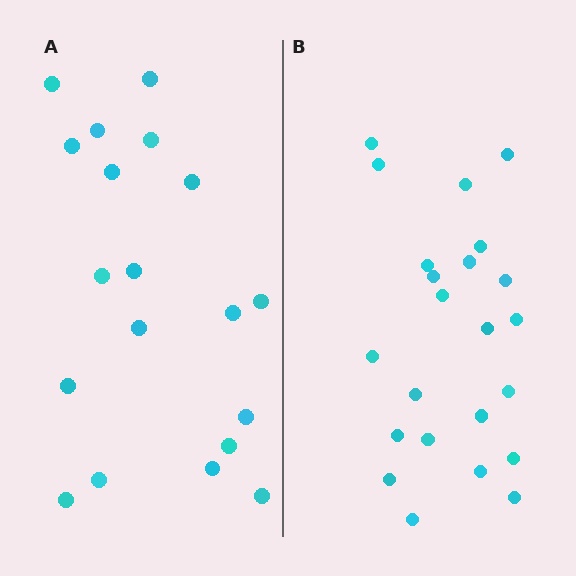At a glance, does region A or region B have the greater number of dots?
Region B (the right region) has more dots.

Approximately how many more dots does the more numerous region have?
Region B has about 4 more dots than region A.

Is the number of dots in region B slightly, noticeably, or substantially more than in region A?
Region B has only slightly more — the two regions are fairly close. The ratio is roughly 1.2 to 1.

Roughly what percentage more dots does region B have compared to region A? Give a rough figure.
About 20% more.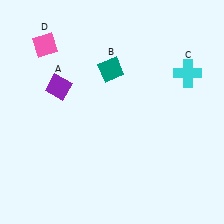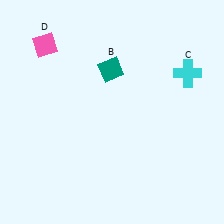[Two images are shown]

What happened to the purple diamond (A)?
The purple diamond (A) was removed in Image 2. It was in the top-left area of Image 1.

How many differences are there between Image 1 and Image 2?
There is 1 difference between the two images.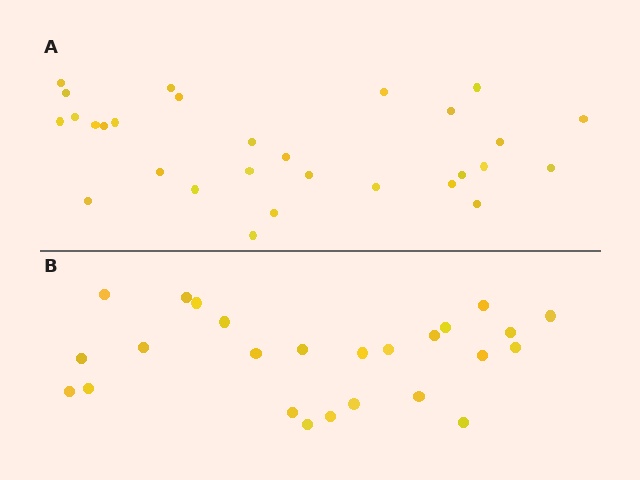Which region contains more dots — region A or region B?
Region A (the top region) has more dots.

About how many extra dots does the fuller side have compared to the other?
Region A has about 4 more dots than region B.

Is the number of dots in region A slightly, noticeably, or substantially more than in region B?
Region A has only slightly more — the two regions are fairly close. The ratio is roughly 1.2 to 1.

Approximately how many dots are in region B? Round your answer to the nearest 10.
About 20 dots. (The exact count is 25, which rounds to 20.)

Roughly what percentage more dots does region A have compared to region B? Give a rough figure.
About 15% more.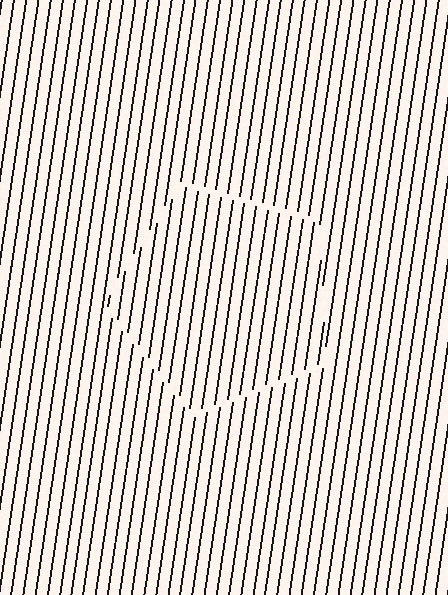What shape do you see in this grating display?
An illusory pentagon. The interior of the shape contains the same grating, shifted by half a period — the contour is defined by the phase discontinuity where line-ends from the inner and outer gratings abut.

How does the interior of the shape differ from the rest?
The interior of the shape contains the same grating, shifted by half a period — the contour is defined by the phase discontinuity where line-ends from the inner and outer gratings abut.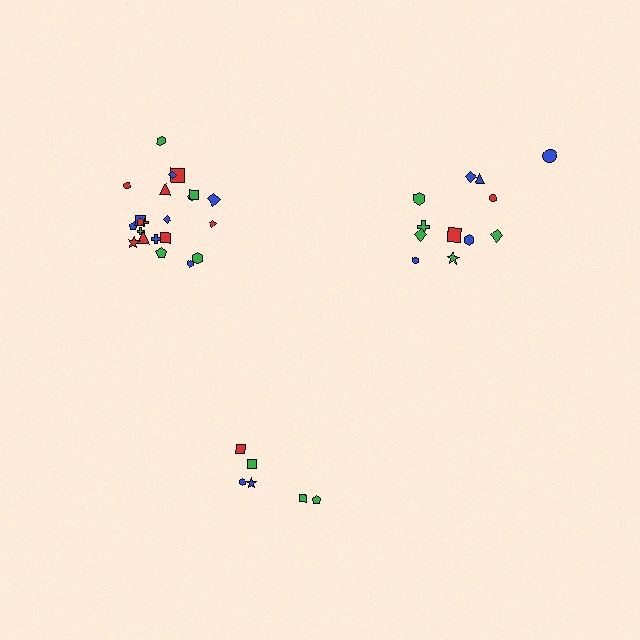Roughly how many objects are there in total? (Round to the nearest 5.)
Roughly 40 objects in total.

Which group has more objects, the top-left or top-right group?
The top-left group.